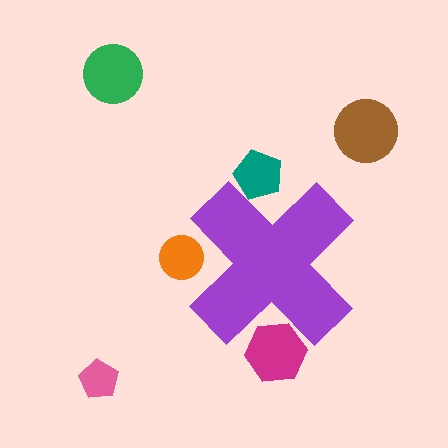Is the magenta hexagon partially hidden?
Yes, the magenta hexagon is partially hidden behind the purple cross.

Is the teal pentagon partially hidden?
Yes, the teal pentagon is partially hidden behind the purple cross.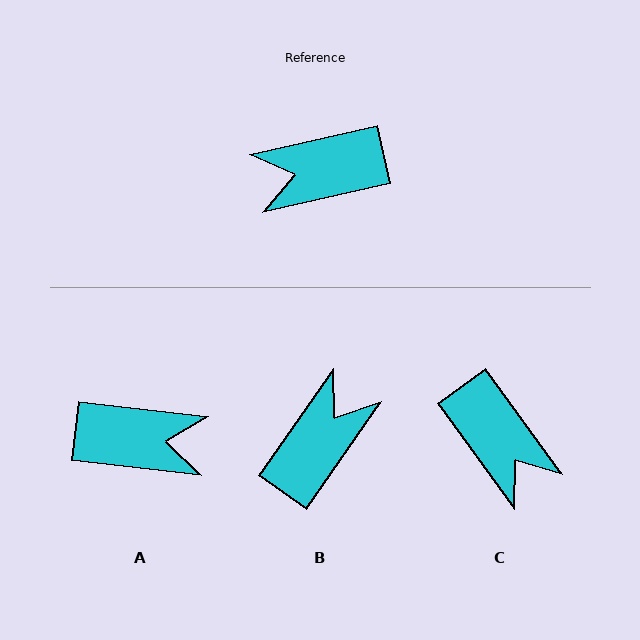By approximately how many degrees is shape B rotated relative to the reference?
Approximately 138 degrees clockwise.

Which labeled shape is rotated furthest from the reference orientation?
A, about 161 degrees away.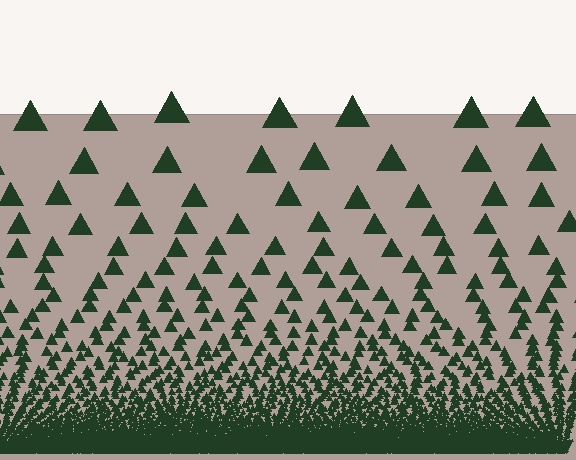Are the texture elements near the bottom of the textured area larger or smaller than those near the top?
Smaller. The gradient is inverted — elements near the bottom are smaller and denser.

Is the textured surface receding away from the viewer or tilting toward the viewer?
The surface appears to tilt toward the viewer. Texture elements get larger and sparser toward the top.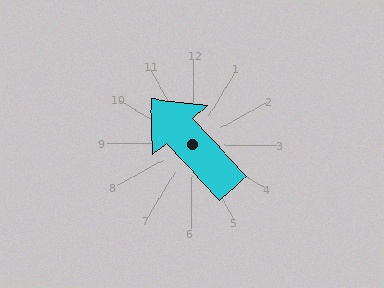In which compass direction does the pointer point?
Northwest.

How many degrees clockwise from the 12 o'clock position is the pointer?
Approximately 317 degrees.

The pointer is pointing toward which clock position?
Roughly 11 o'clock.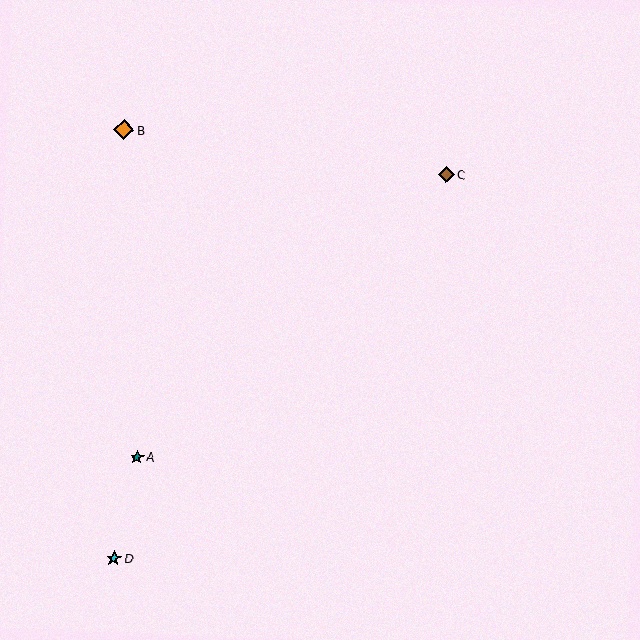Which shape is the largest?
The orange diamond (labeled B) is the largest.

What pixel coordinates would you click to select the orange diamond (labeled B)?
Click at (124, 130) to select the orange diamond B.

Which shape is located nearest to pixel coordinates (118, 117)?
The orange diamond (labeled B) at (124, 130) is nearest to that location.